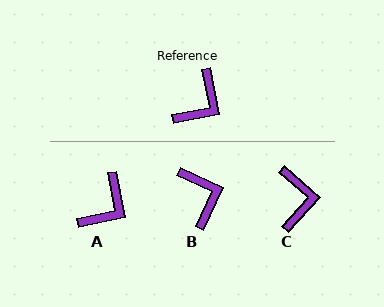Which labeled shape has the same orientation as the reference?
A.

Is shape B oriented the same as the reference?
No, it is off by about 54 degrees.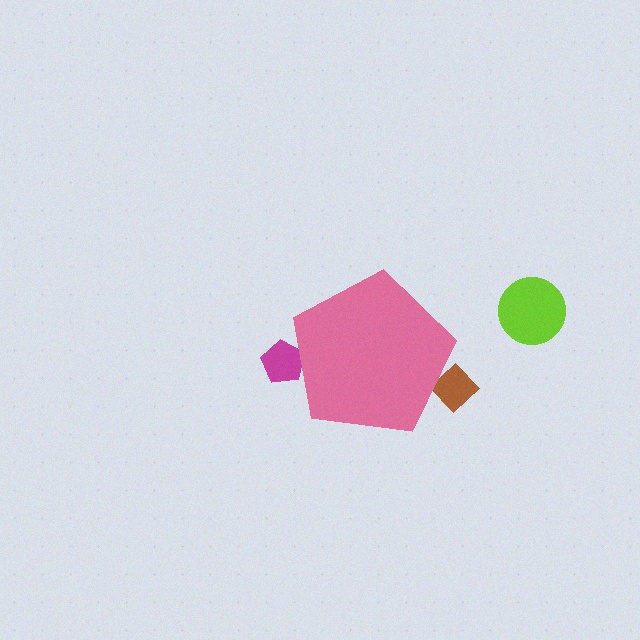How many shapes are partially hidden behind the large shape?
2 shapes are partially hidden.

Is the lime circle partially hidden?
No, the lime circle is fully visible.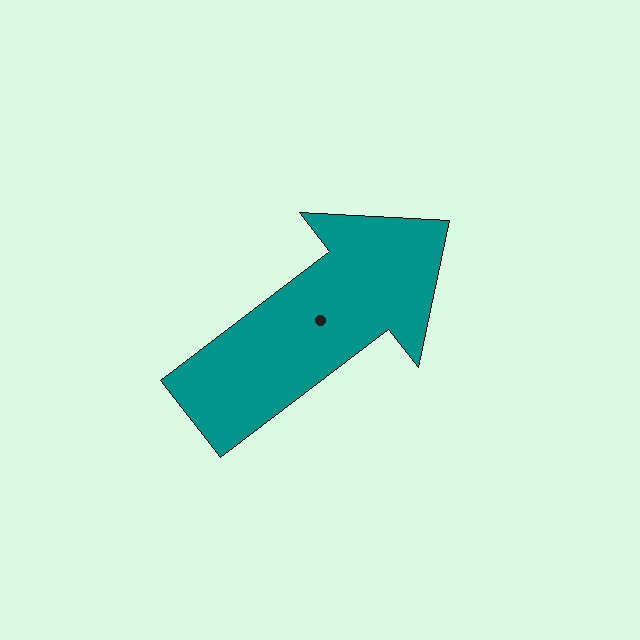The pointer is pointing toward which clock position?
Roughly 2 o'clock.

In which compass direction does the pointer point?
Northeast.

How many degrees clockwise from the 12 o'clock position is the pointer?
Approximately 53 degrees.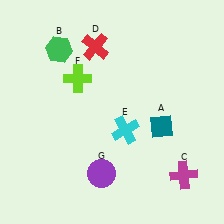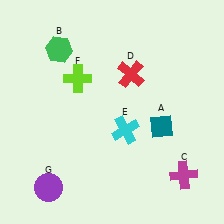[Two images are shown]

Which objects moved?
The objects that moved are: the red cross (D), the purple circle (G).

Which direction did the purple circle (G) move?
The purple circle (G) moved left.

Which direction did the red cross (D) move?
The red cross (D) moved right.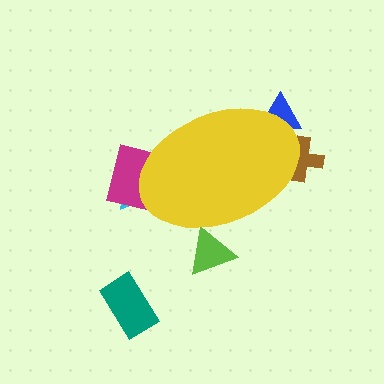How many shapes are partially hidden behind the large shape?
5 shapes are partially hidden.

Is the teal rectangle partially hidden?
No, the teal rectangle is fully visible.